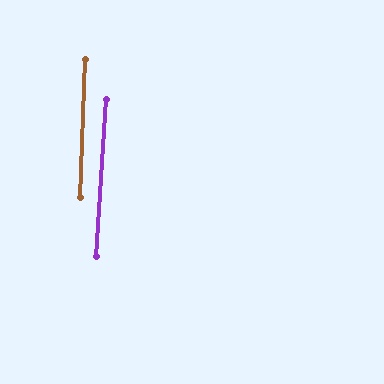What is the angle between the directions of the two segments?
Approximately 2 degrees.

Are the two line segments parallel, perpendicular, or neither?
Parallel — their directions differ by only 1.7°.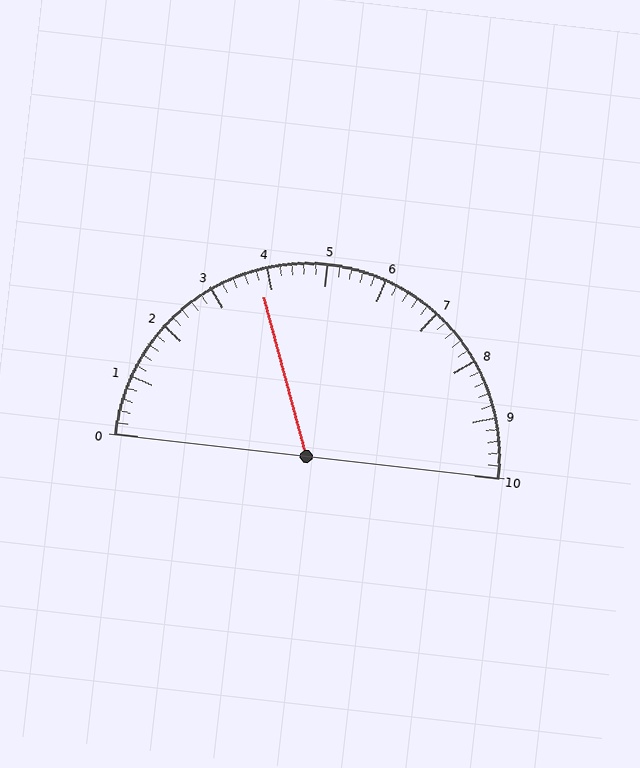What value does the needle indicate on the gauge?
The needle indicates approximately 3.8.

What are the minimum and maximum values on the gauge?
The gauge ranges from 0 to 10.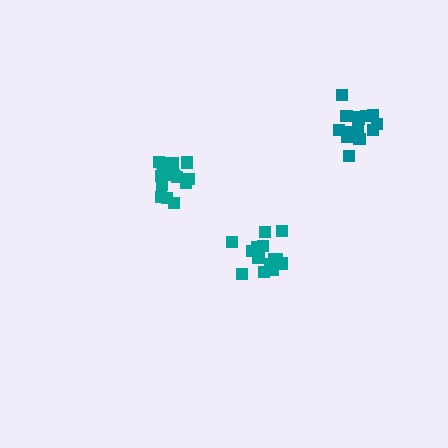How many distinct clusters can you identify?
There are 3 distinct clusters.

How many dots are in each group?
Group 1: 16 dots, Group 2: 15 dots, Group 3: 14 dots (45 total).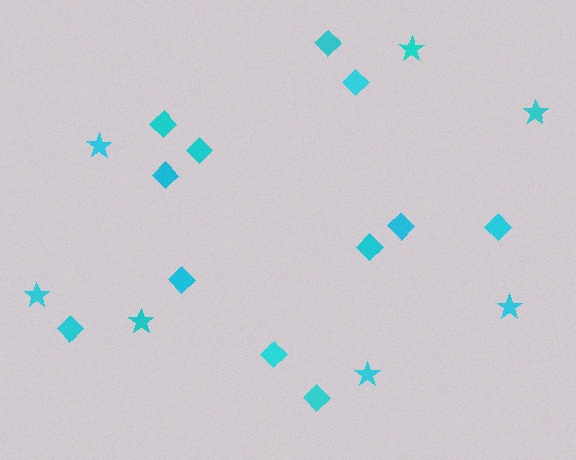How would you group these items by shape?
There are 2 groups: one group of stars (7) and one group of diamonds (12).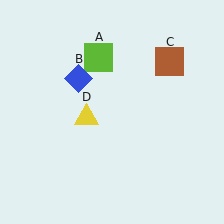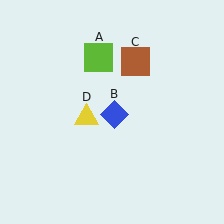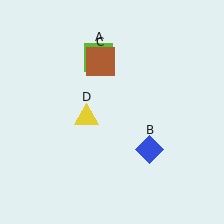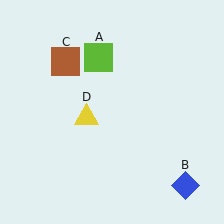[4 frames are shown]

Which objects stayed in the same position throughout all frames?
Lime square (object A) and yellow triangle (object D) remained stationary.